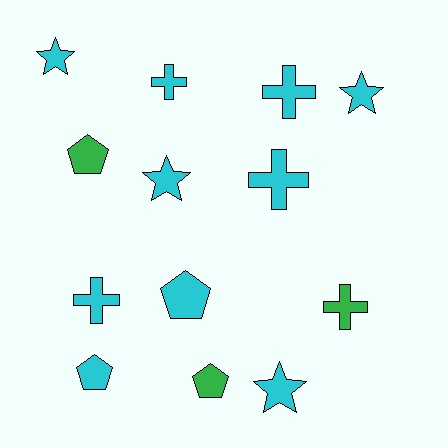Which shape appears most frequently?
Cross, with 5 objects.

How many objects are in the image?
There are 13 objects.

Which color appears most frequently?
Cyan, with 10 objects.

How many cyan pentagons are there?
There are 2 cyan pentagons.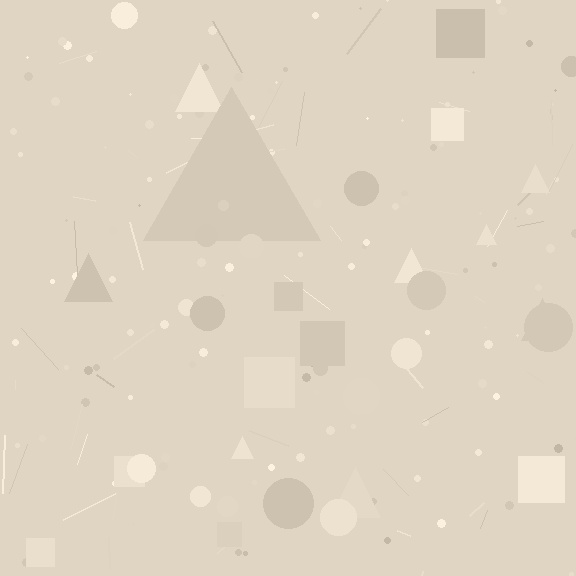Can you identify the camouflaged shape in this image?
The camouflaged shape is a triangle.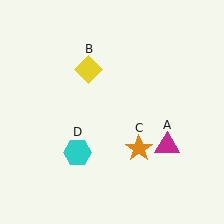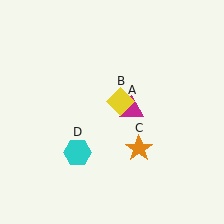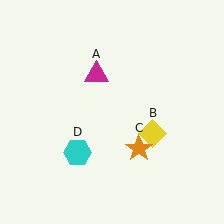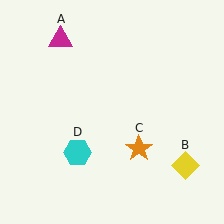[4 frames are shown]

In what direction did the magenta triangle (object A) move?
The magenta triangle (object A) moved up and to the left.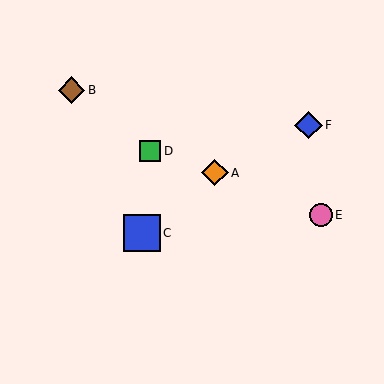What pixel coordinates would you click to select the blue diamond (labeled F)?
Click at (308, 125) to select the blue diamond F.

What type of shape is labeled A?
Shape A is an orange diamond.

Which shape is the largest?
The blue square (labeled C) is the largest.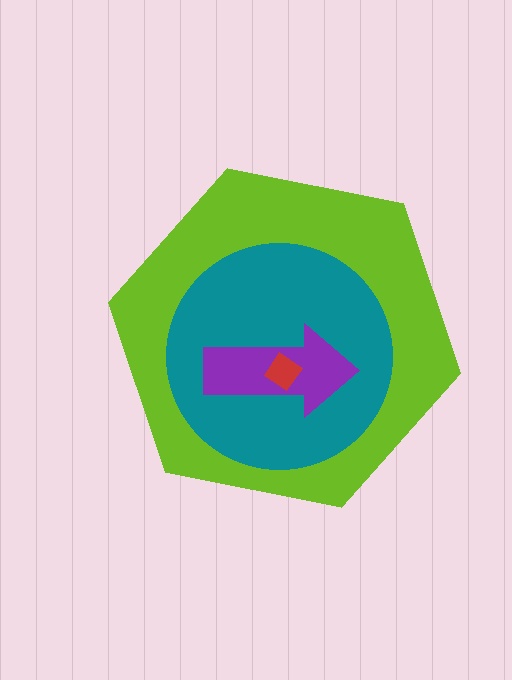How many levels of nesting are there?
4.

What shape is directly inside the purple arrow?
The red diamond.